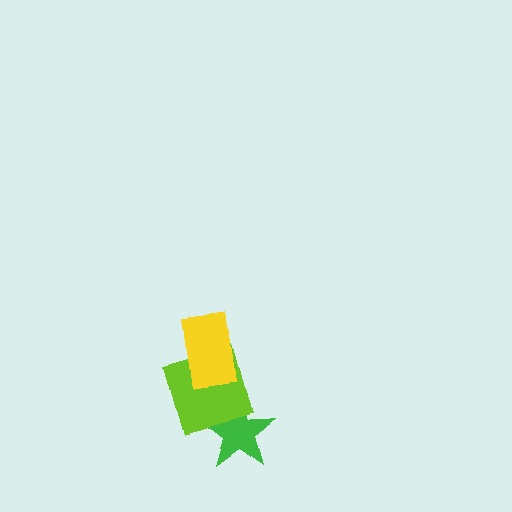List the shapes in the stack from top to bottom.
From top to bottom: the yellow rectangle, the lime square, the green star.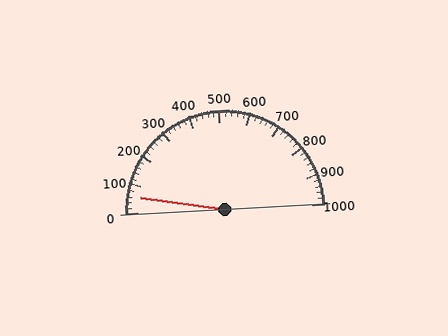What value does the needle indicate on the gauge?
The needle indicates approximately 60.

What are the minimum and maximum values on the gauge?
The gauge ranges from 0 to 1000.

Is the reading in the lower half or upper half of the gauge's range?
The reading is in the lower half of the range (0 to 1000).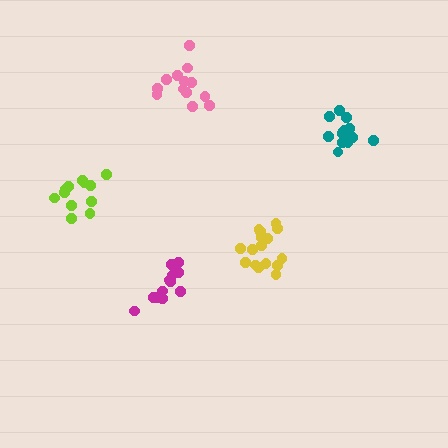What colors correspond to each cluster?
The clusters are colored: yellow, lime, magenta, teal, pink.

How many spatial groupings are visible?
There are 5 spatial groupings.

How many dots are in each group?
Group 1: 17 dots, Group 2: 12 dots, Group 3: 13 dots, Group 4: 13 dots, Group 5: 13 dots (68 total).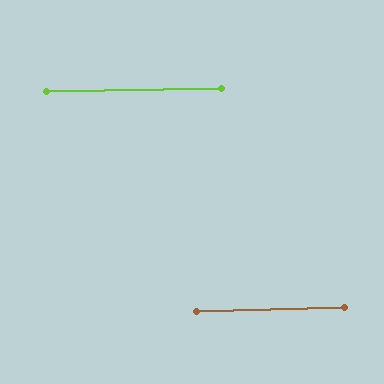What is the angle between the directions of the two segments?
Approximately 0 degrees.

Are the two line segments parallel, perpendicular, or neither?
Parallel — their directions differ by only 0.3°.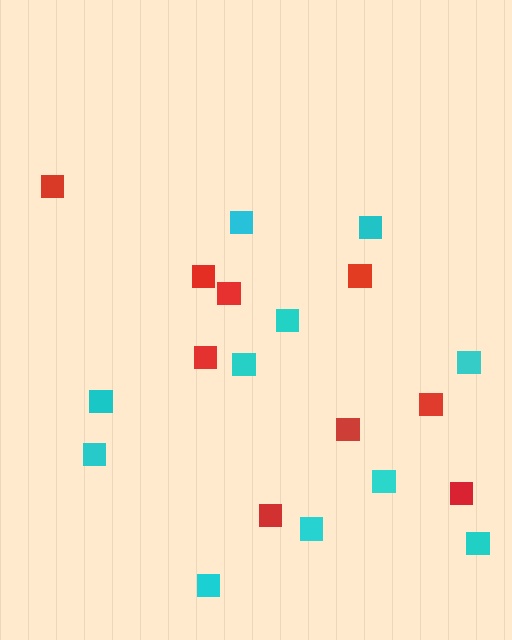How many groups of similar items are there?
There are 2 groups: one group of cyan squares (11) and one group of red squares (9).